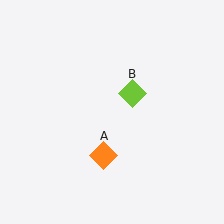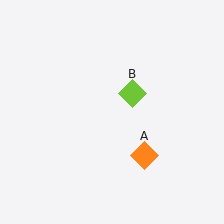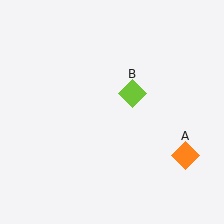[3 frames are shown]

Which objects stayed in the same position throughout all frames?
Lime diamond (object B) remained stationary.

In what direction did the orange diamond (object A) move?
The orange diamond (object A) moved right.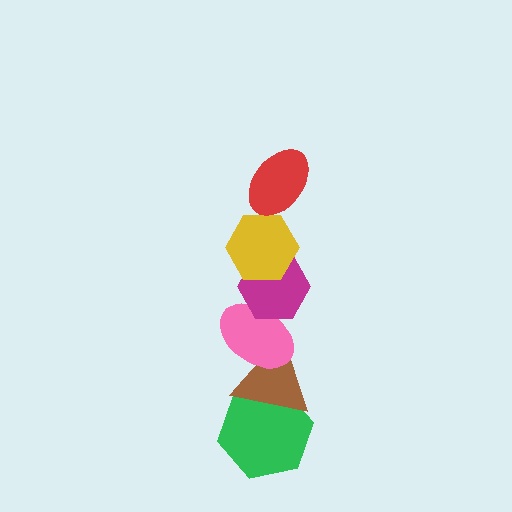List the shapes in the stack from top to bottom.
From top to bottom: the red ellipse, the yellow hexagon, the magenta hexagon, the pink ellipse, the brown triangle, the green hexagon.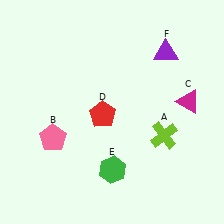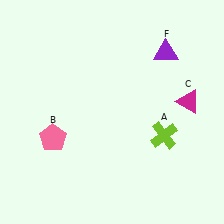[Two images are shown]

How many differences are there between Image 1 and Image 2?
There are 2 differences between the two images.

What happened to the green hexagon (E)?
The green hexagon (E) was removed in Image 2. It was in the bottom-right area of Image 1.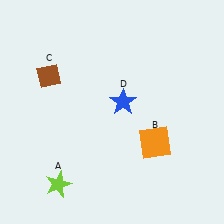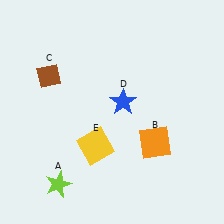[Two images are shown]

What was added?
A yellow square (E) was added in Image 2.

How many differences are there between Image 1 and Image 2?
There is 1 difference between the two images.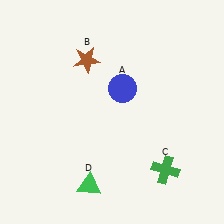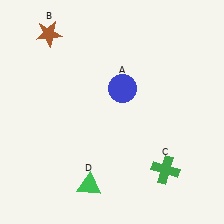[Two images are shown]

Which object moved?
The brown star (B) moved left.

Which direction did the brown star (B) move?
The brown star (B) moved left.